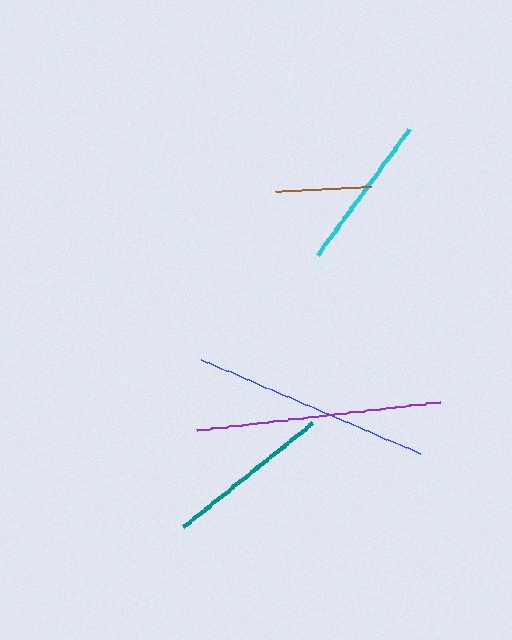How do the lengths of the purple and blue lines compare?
The purple and blue lines are approximately the same length.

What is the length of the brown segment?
The brown segment is approximately 96 pixels long.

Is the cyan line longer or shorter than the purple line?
The purple line is longer than the cyan line.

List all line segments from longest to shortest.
From longest to shortest: purple, blue, teal, cyan, brown.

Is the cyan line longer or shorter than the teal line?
The teal line is longer than the cyan line.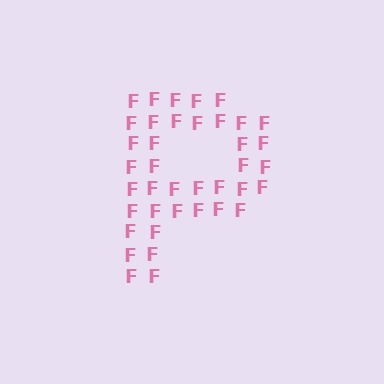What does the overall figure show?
The overall figure shows the letter P.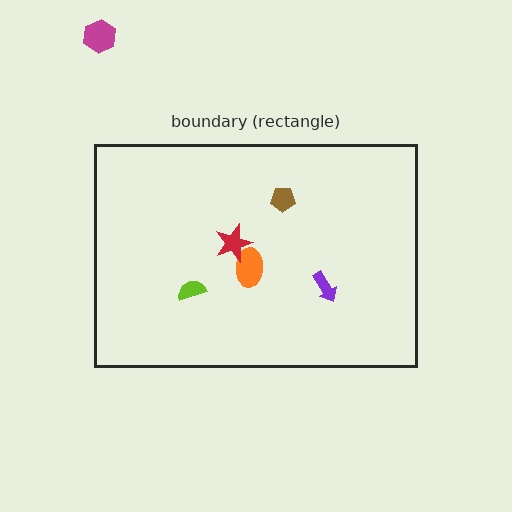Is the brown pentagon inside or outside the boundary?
Inside.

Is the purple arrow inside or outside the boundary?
Inside.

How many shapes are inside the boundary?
5 inside, 1 outside.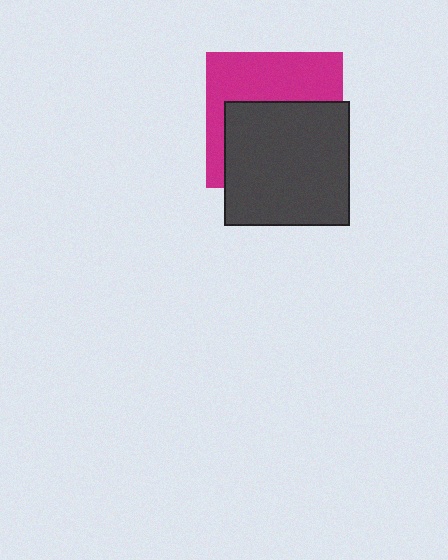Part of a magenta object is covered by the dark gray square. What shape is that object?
It is a square.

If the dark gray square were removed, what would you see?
You would see the complete magenta square.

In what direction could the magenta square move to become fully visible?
The magenta square could move up. That would shift it out from behind the dark gray square entirely.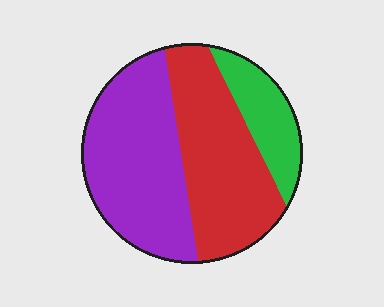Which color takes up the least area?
Green, at roughly 15%.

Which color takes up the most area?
Purple, at roughly 45%.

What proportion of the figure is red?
Red covers roughly 40% of the figure.